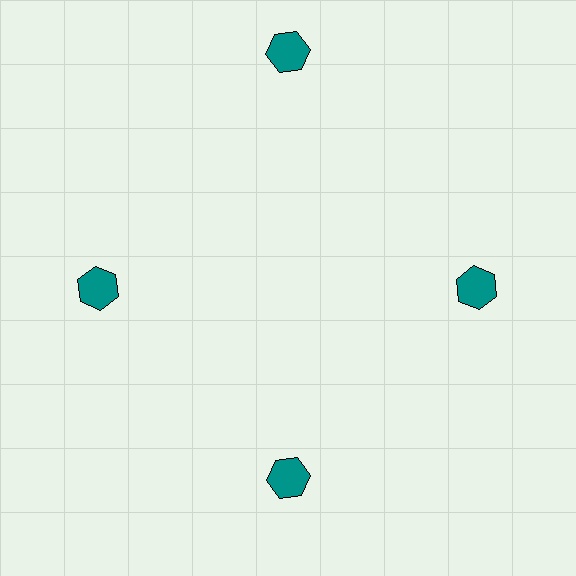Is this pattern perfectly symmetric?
No. The 4 teal hexagons are arranged in a ring, but one element near the 12 o'clock position is pushed outward from the center, breaking the 4-fold rotational symmetry.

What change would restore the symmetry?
The symmetry would be restored by moving it inward, back onto the ring so that all 4 hexagons sit at equal angles and equal distance from the center.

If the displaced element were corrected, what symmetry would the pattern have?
It would have 4-fold rotational symmetry — the pattern would map onto itself every 90 degrees.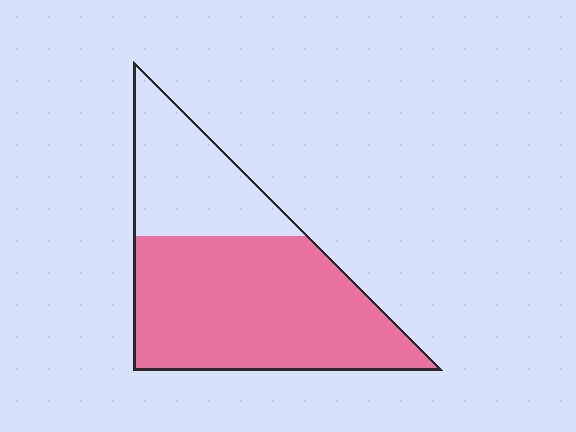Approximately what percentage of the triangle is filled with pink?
Approximately 70%.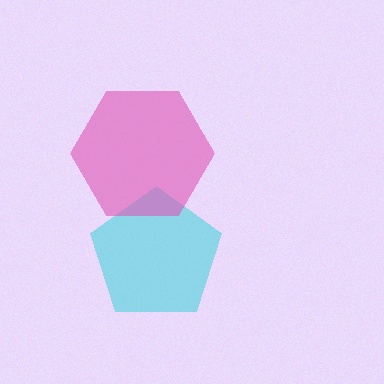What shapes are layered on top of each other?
The layered shapes are: a cyan pentagon, a pink hexagon.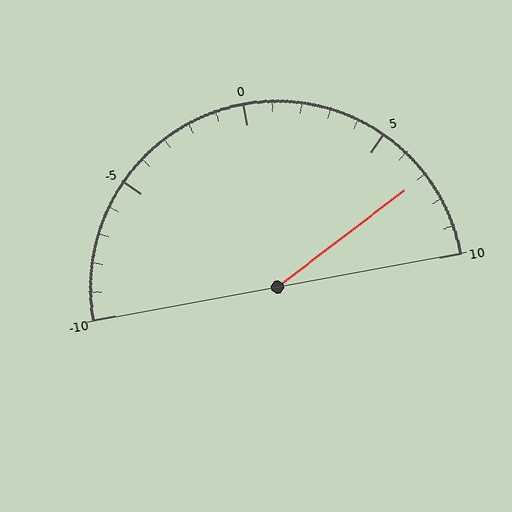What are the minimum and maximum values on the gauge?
The gauge ranges from -10 to 10.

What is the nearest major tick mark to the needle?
The nearest major tick mark is 5.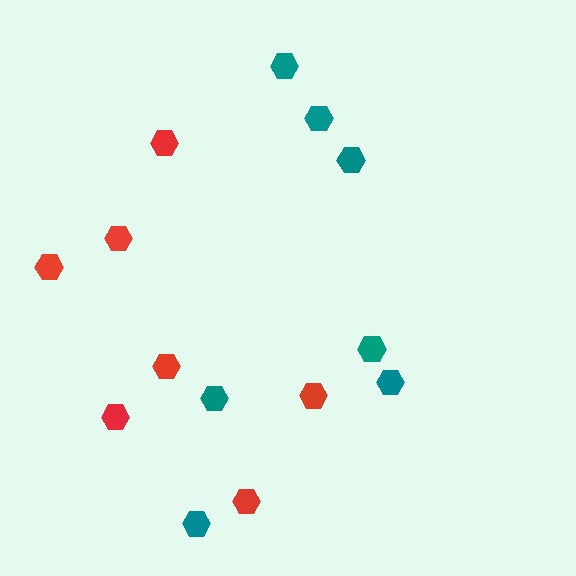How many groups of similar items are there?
There are 2 groups: one group of teal hexagons (7) and one group of red hexagons (7).